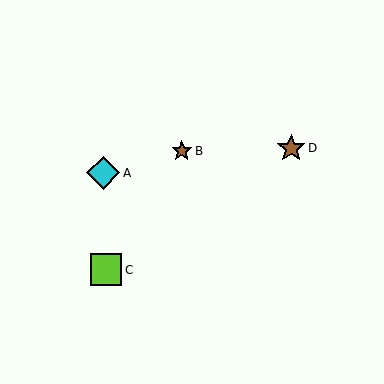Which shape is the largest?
The cyan diamond (labeled A) is the largest.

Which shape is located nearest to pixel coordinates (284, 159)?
The brown star (labeled D) at (291, 148) is nearest to that location.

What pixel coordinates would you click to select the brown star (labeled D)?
Click at (291, 148) to select the brown star D.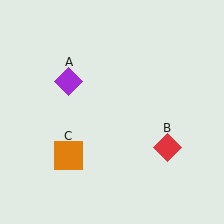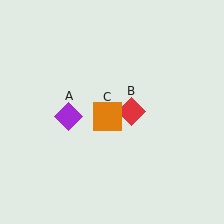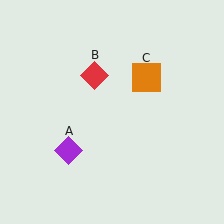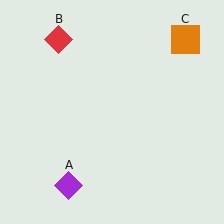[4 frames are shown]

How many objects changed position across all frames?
3 objects changed position: purple diamond (object A), red diamond (object B), orange square (object C).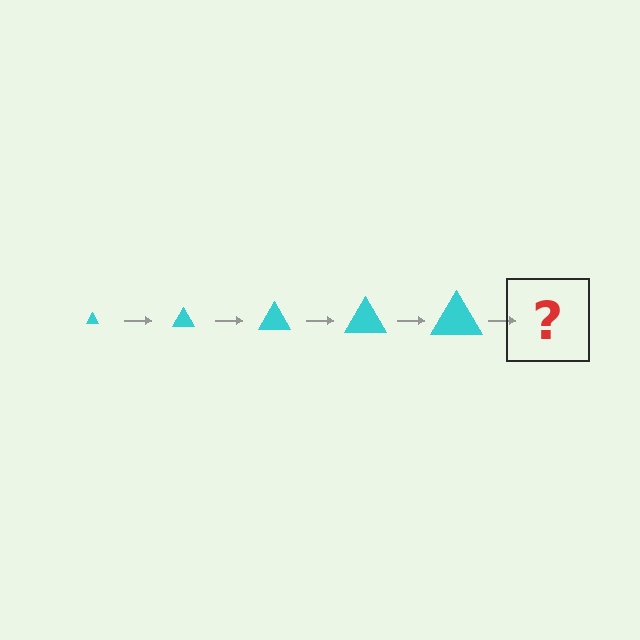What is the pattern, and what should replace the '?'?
The pattern is that the triangle gets progressively larger each step. The '?' should be a cyan triangle, larger than the previous one.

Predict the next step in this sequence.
The next step is a cyan triangle, larger than the previous one.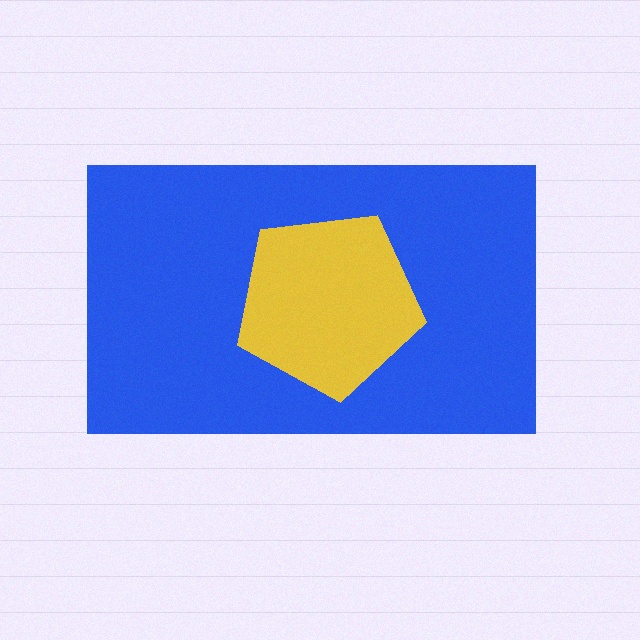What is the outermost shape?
The blue rectangle.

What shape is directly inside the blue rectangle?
The yellow pentagon.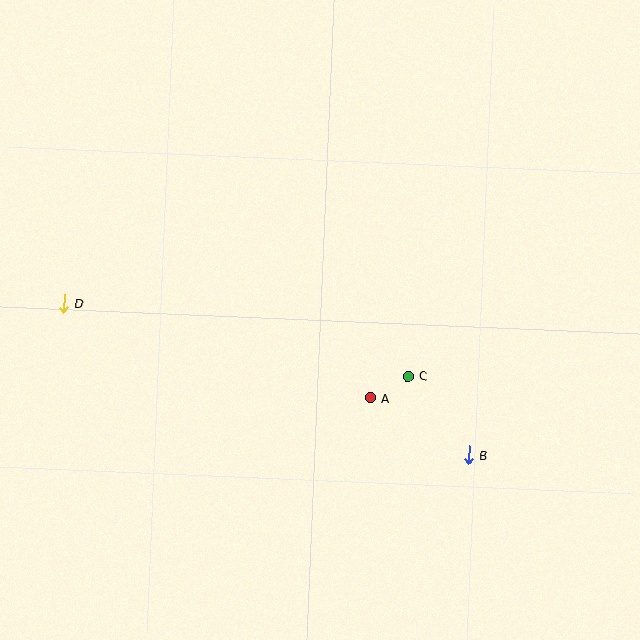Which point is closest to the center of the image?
Point A at (370, 398) is closest to the center.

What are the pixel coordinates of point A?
Point A is at (370, 398).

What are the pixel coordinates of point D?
Point D is at (64, 304).